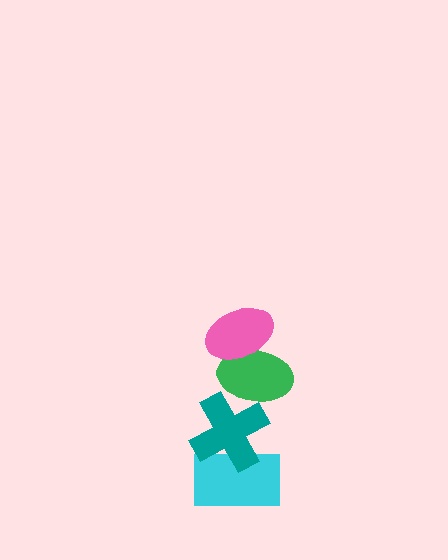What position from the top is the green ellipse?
The green ellipse is 2nd from the top.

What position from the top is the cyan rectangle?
The cyan rectangle is 4th from the top.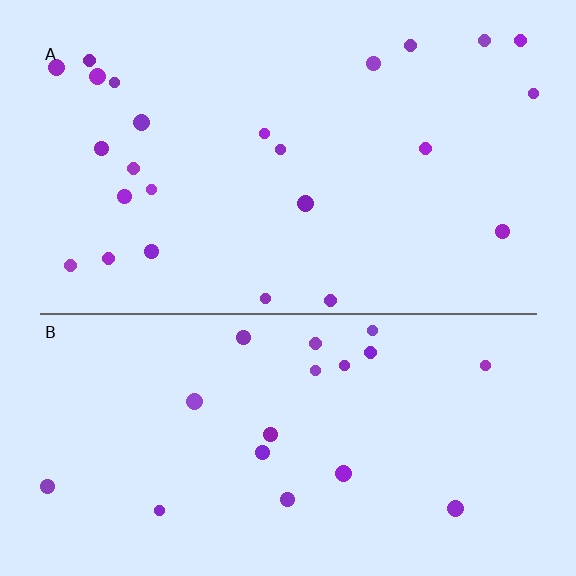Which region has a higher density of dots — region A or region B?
A (the top).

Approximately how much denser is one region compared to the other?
Approximately 1.3× — region A over region B.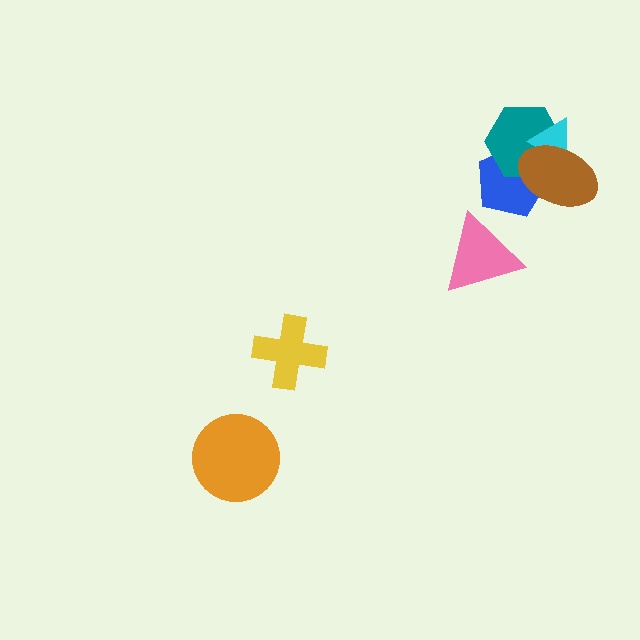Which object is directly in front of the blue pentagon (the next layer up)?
The teal hexagon is directly in front of the blue pentagon.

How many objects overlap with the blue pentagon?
3 objects overlap with the blue pentagon.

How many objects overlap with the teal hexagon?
3 objects overlap with the teal hexagon.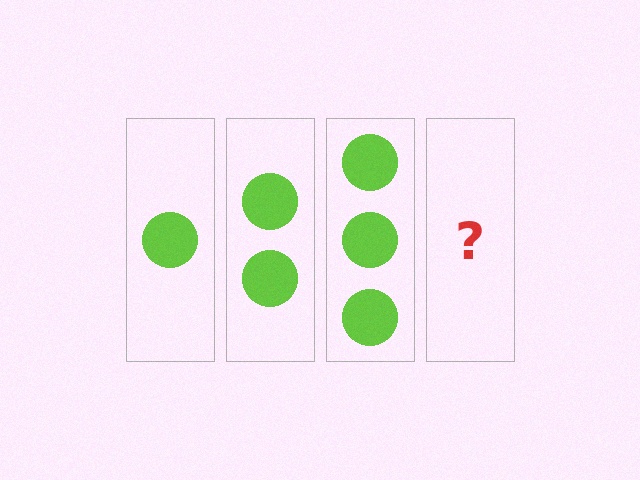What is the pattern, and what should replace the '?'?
The pattern is that each step adds one more circle. The '?' should be 4 circles.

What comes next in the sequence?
The next element should be 4 circles.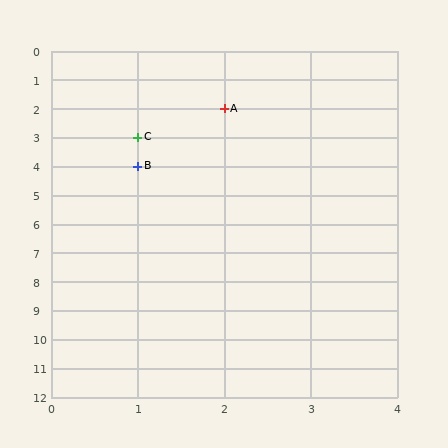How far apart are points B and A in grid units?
Points B and A are 1 column and 2 rows apart (about 2.2 grid units diagonally).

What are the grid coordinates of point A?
Point A is at grid coordinates (2, 2).